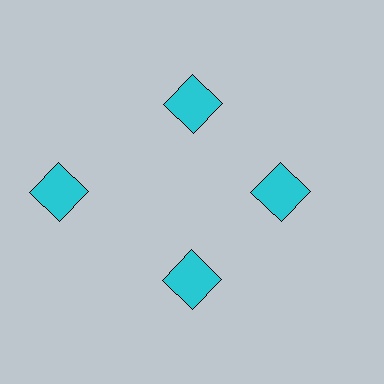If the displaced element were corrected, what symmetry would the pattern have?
It would have 4-fold rotational symmetry — the pattern would map onto itself every 90 degrees.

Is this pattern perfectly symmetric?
No. The 4 cyan squares are arranged in a ring, but one element near the 9 o'clock position is pushed outward from the center, breaking the 4-fold rotational symmetry.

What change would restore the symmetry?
The symmetry would be restored by moving it inward, back onto the ring so that all 4 squares sit at equal angles and equal distance from the center.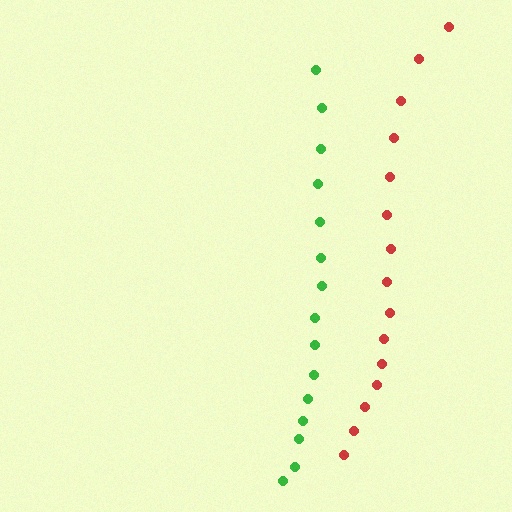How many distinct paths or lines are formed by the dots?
There are 2 distinct paths.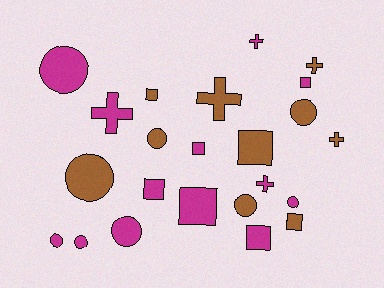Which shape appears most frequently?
Circle, with 9 objects.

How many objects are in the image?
There are 23 objects.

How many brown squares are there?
There are 3 brown squares.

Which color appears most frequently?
Magenta, with 13 objects.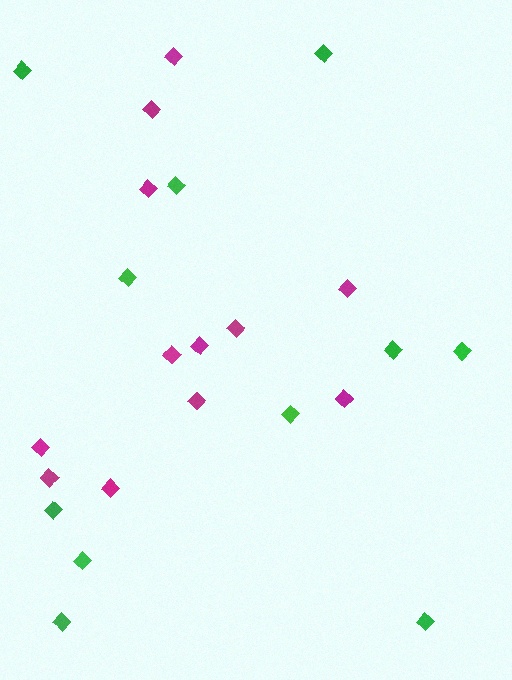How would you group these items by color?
There are 2 groups: one group of green diamonds (11) and one group of magenta diamonds (12).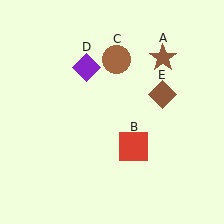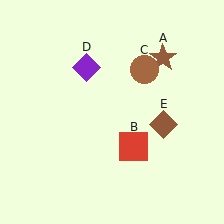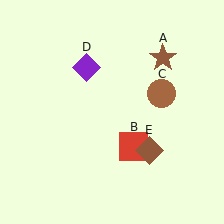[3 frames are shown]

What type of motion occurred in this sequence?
The brown circle (object C), brown diamond (object E) rotated clockwise around the center of the scene.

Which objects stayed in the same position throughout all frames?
Brown star (object A) and red square (object B) and purple diamond (object D) remained stationary.